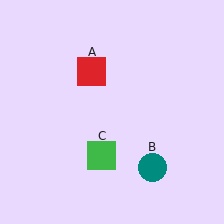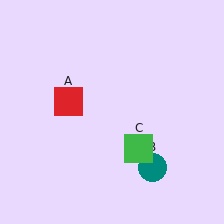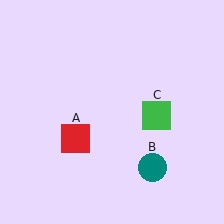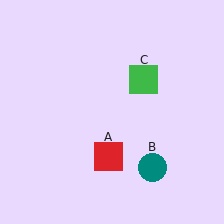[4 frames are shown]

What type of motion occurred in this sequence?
The red square (object A), green square (object C) rotated counterclockwise around the center of the scene.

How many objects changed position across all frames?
2 objects changed position: red square (object A), green square (object C).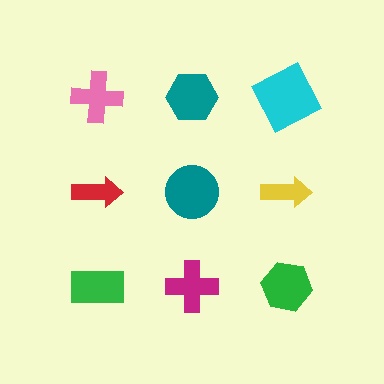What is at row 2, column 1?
A red arrow.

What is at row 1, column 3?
A cyan square.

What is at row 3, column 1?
A green rectangle.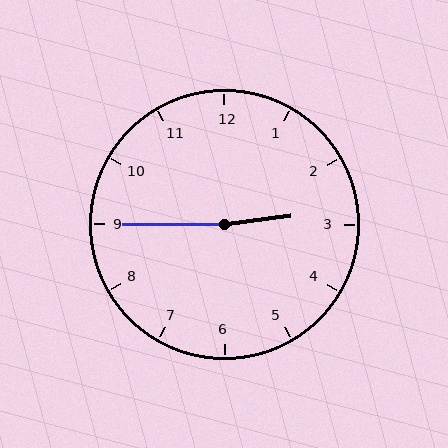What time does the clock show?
2:45.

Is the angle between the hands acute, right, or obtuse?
It is obtuse.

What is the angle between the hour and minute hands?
Approximately 172 degrees.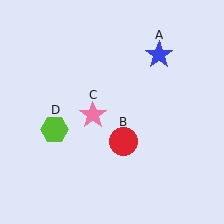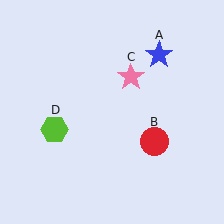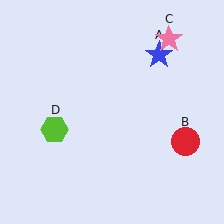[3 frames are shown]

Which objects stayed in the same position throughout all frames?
Blue star (object A) and lime hexagon (object D) remained stationary.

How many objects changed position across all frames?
2 objects changed position: red circle (object B), pink star (object C).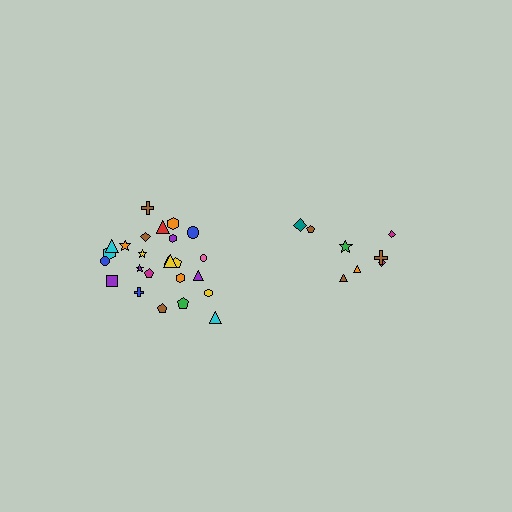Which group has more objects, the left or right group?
The left group.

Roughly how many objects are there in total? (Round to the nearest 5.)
Roughly 35 objects in total.